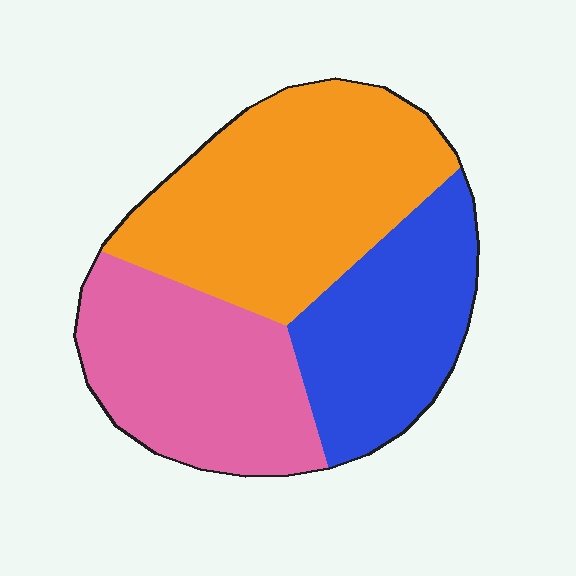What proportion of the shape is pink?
Pink covers 31% of the shape.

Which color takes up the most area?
Orange, at roughly 40%.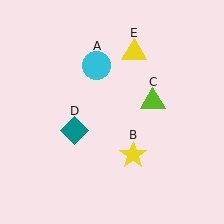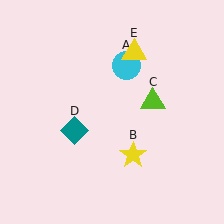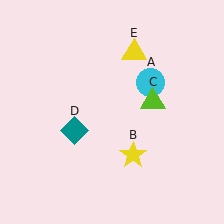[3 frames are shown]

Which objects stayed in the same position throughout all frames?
Yellow star (object B) and lime triangle (object C) and teal diamond (object D) and yellow triangle (object E) remained stationary.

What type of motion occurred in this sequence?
The cyan circle (object A) rotated clockwise around the center of the scene.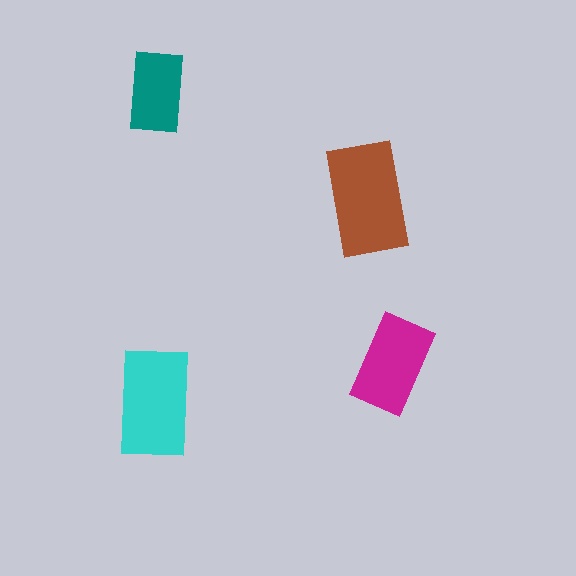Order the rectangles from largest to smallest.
the brown one, the cyan one, the magenta one, the teal one.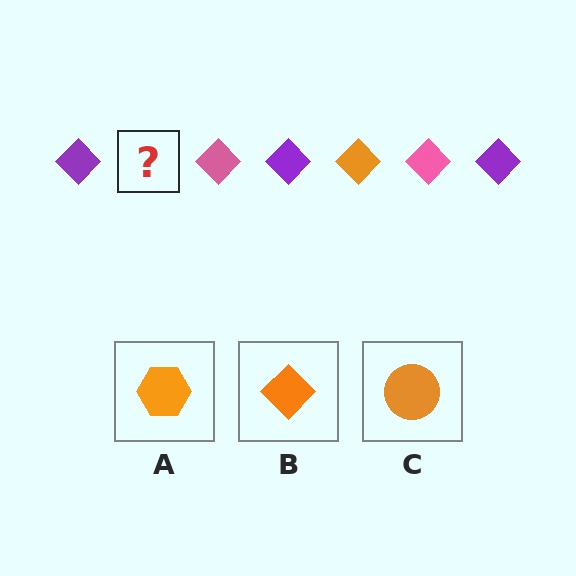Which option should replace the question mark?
Option B.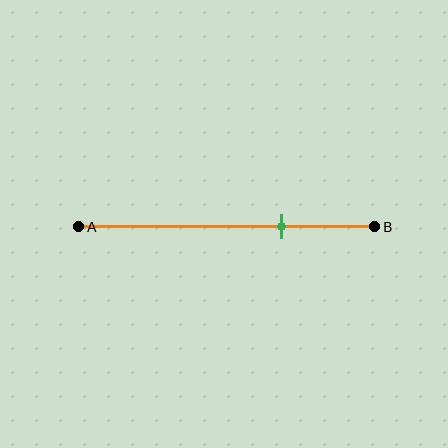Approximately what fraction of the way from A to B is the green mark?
The green mark is approximately 70% of the way from A to B.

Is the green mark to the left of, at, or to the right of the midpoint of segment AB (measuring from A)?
The green mark is to the right of the midpoint of segment AB.